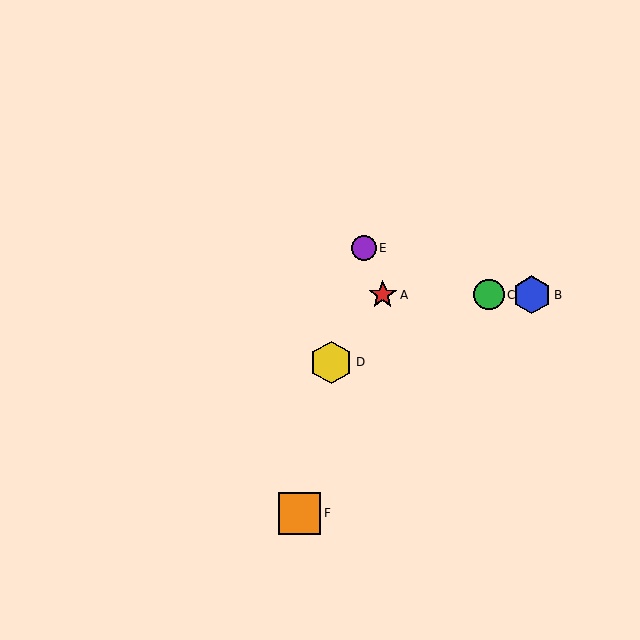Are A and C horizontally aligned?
Yes, both are at y≈295.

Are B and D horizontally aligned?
No, B is at y≈295 and D is at y≈362.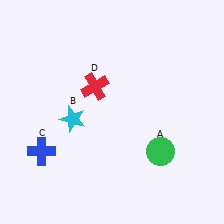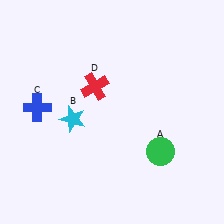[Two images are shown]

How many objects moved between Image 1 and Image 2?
1 object moved between the two images.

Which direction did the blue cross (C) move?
The blue cross (C) moved up.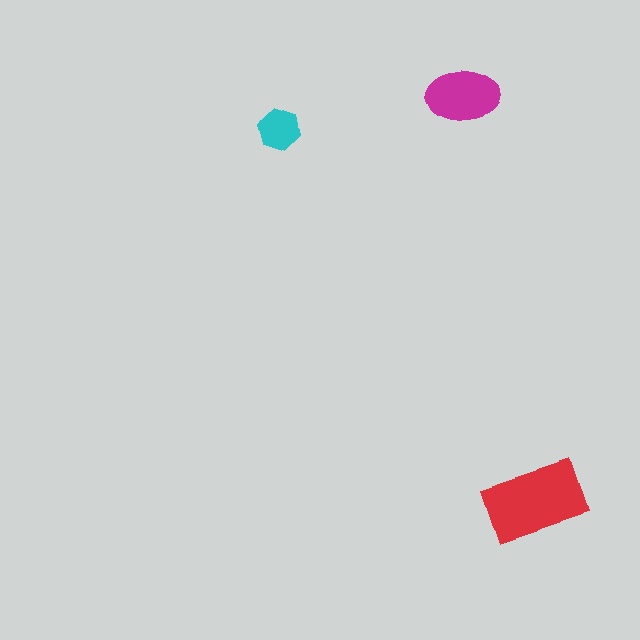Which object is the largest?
The red rectangle.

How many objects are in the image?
There are 3 objects in the image.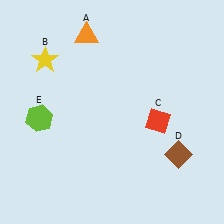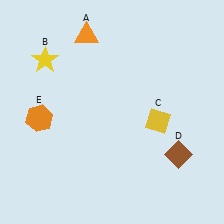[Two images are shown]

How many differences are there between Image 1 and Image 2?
There are 2 differences between the two images.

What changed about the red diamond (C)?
In Image 1, C is red. In Image 2, it changed to yellow.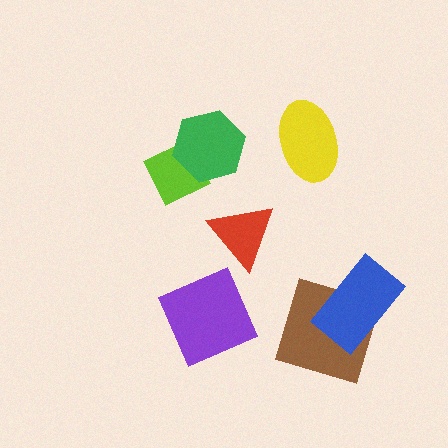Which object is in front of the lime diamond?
The green hexagon is in front of the lime diamond.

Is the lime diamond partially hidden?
Yes, it is partially covered by another shape.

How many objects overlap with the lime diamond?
1 object overlaps with the lime diamond.